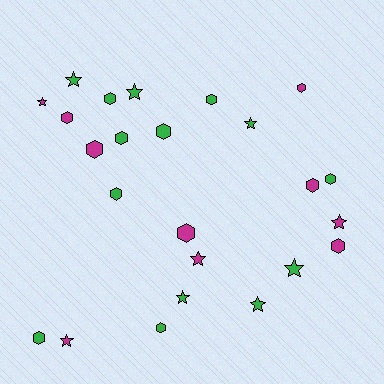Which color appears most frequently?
Green, with 14 objects.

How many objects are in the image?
There are 24 objects.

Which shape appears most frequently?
Hexagon, with 14 objects.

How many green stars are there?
There are 6 green stars.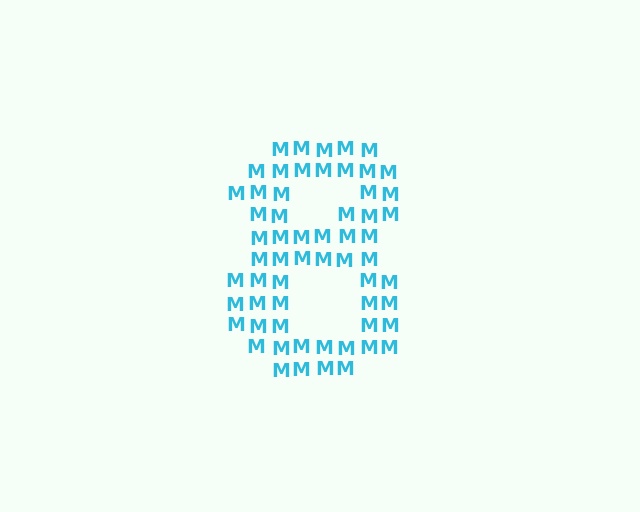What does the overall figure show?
The overall figure shows the digit 8.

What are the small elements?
The small elements are letter M's.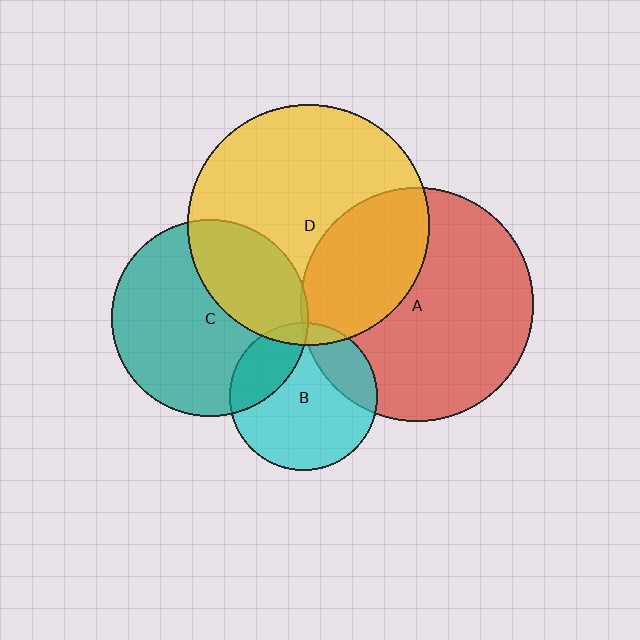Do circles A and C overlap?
Yes.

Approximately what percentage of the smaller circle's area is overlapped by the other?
Approximately 5%.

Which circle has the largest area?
Circle D (yellow).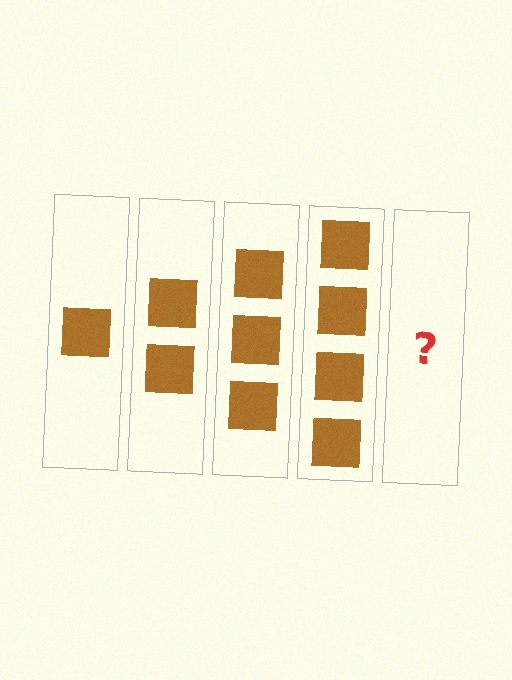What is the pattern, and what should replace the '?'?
The pattern is that each step adds one more square. The '?' should be 5 squares.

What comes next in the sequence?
The next element should be 5 squares.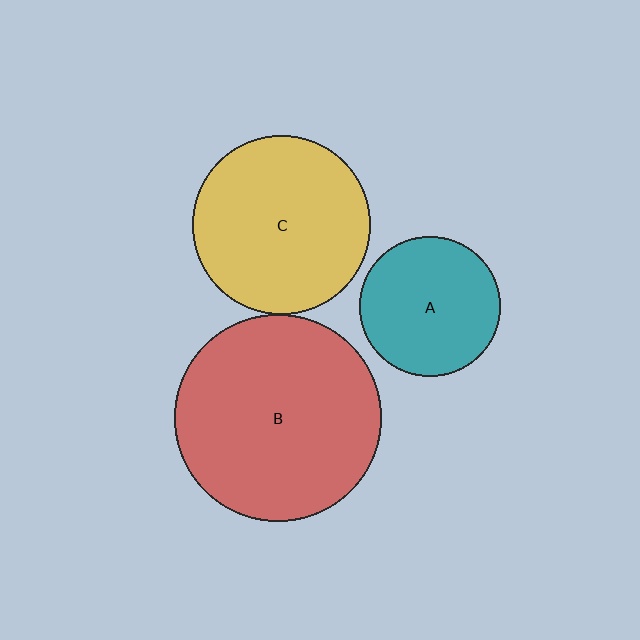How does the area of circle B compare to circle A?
Approximately 2.2 times.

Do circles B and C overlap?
Yes.